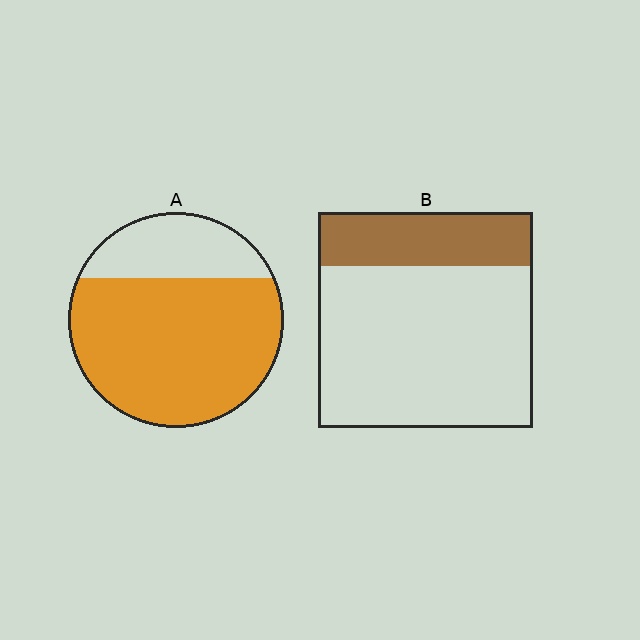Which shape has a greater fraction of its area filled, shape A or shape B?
Shape A.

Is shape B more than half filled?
No.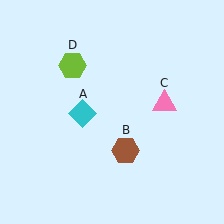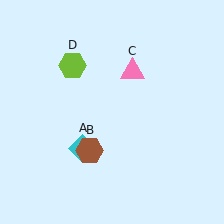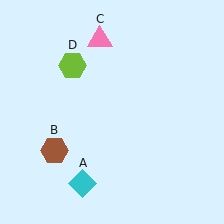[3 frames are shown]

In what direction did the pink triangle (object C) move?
The pink triangle (object C) moved up and to the left.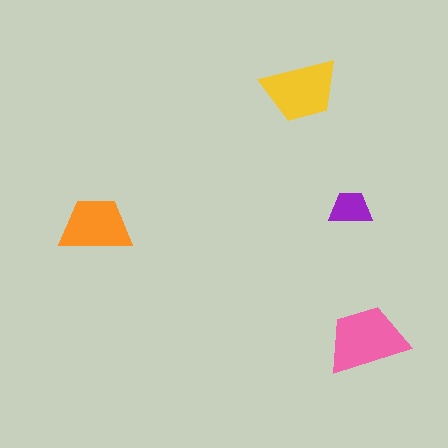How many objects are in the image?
There are 4 objects in the image.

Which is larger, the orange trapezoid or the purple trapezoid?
The orange one.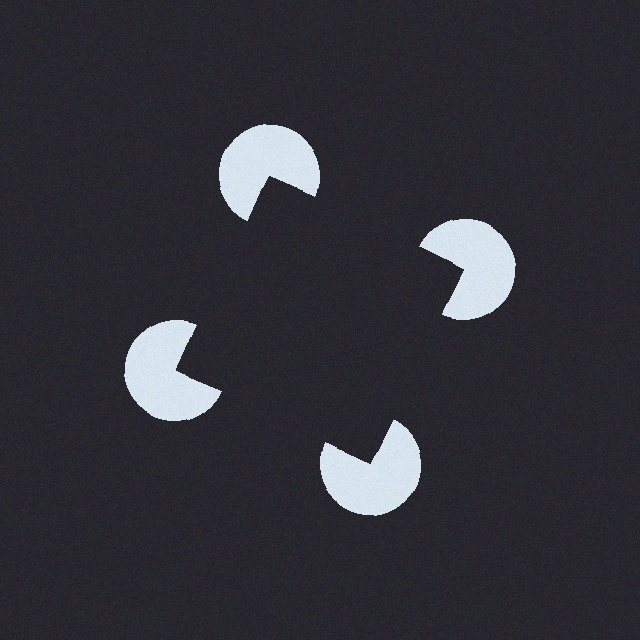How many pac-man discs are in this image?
There are 4 — one at each vertex of the illusory square.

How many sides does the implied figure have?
4 sides.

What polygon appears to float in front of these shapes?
An illusory square — its edges are inferred from the aligned wedge cuts in the pac-man discs, not physically drawn.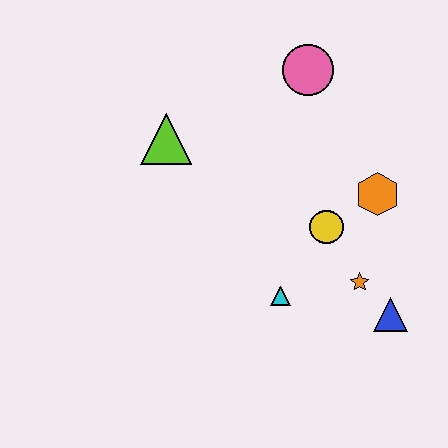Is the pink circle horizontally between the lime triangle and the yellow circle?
Yes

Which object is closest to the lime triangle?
The pink circle is closest to the lime triangle.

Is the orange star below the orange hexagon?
Yes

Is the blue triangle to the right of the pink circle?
Yes